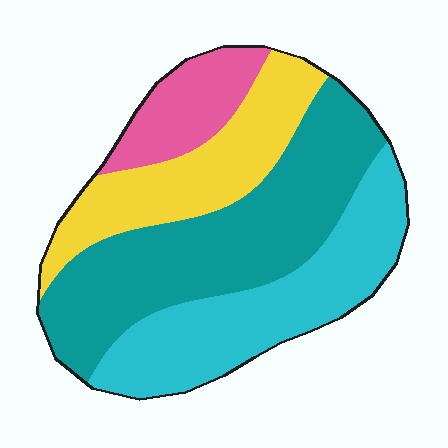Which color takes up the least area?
Pink, at roughly 10%.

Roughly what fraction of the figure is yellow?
Yellow takes up about one fifth (1/5) of the figure.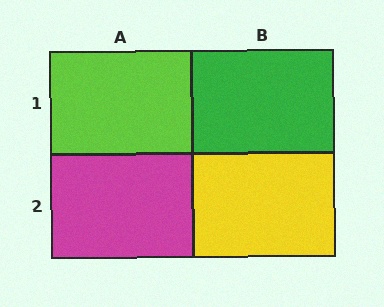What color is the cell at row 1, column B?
Green.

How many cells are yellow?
1 cell is yellow.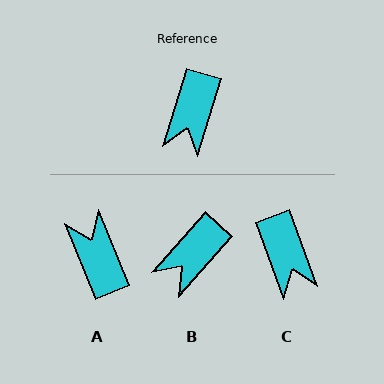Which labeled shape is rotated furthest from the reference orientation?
A, about 141 degrees away.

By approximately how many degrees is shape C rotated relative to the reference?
Approximately 37 degrees counter-clockwise.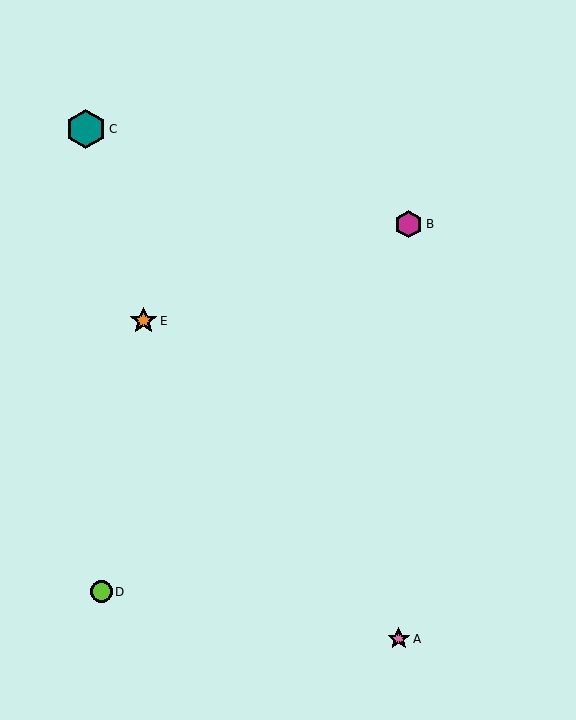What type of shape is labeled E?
Shape E is an orange star.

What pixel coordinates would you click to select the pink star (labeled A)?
Click at (399, 639) to select the pink star A.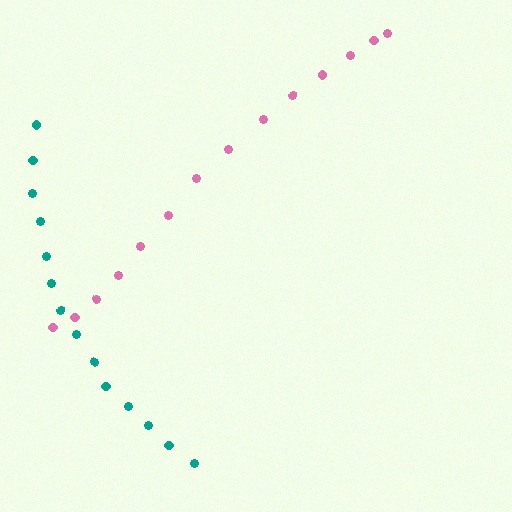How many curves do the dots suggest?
There are 2 distinct paths.